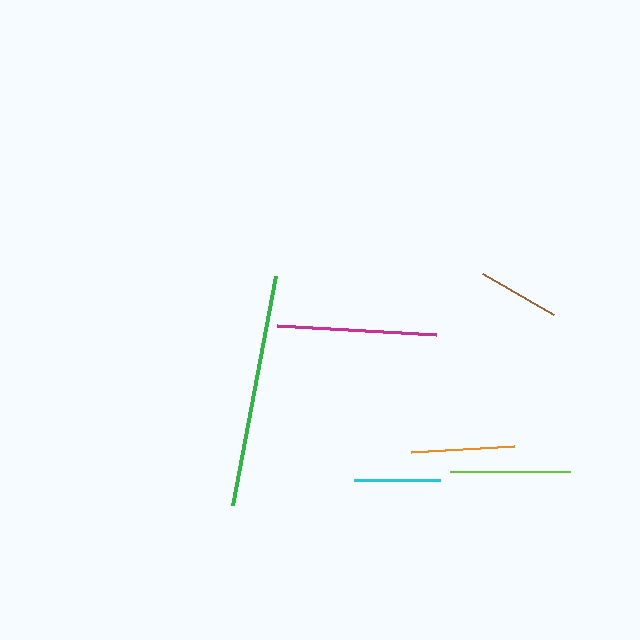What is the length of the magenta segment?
The magenta segment is approximately 160 pixels long.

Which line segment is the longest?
The green line is the longest at approximately 233 pixels.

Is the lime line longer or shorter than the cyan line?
The lime line is longer than the cyan line.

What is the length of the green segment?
The green segment is approximately 233 pixels long.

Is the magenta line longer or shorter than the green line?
The green line is longer than the magenta line.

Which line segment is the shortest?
The brown line is the shortest at approximately 82 pixels.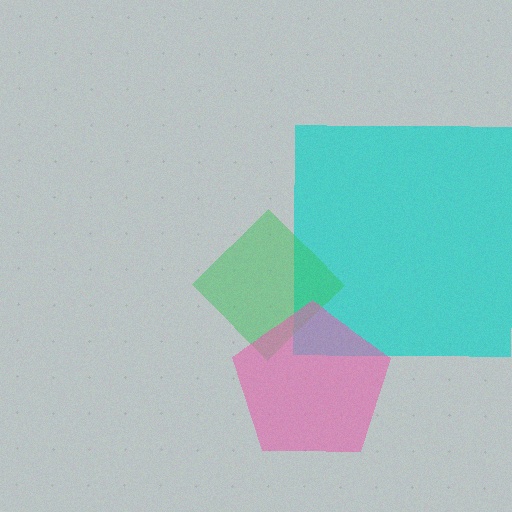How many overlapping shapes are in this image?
There are 3 overlapping shapes in the image.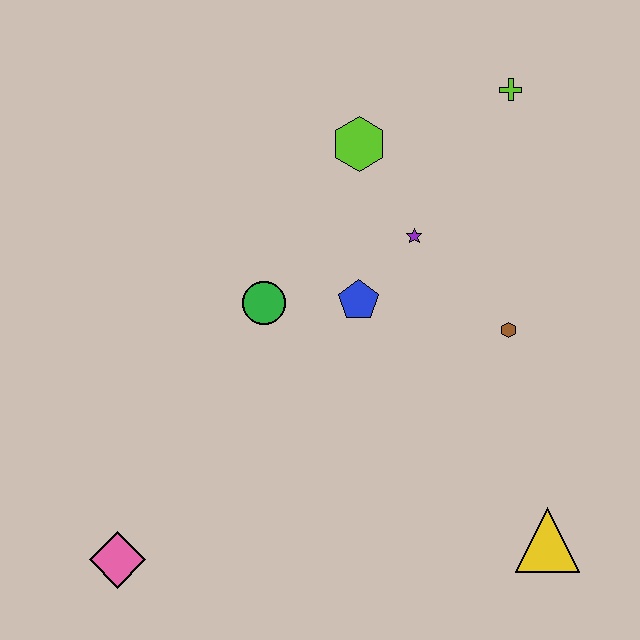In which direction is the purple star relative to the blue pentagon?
The purple star is above the blue pentagon.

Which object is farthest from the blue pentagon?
The pink diamond is farthest from the blue pentagon.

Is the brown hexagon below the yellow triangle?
No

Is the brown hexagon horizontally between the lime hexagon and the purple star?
No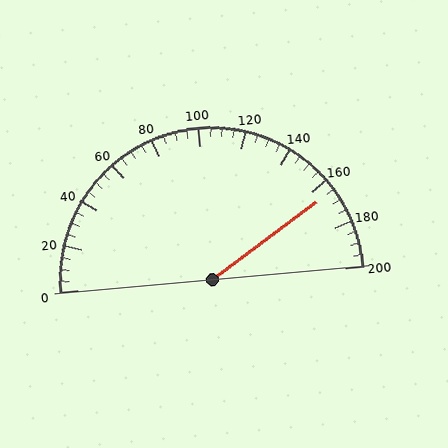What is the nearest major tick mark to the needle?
The nearest major tick mark is 160.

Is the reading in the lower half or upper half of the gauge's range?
The reading is in the upper half of the range (0 to 200).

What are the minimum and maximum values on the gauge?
The gauge ranges from 0 to 200.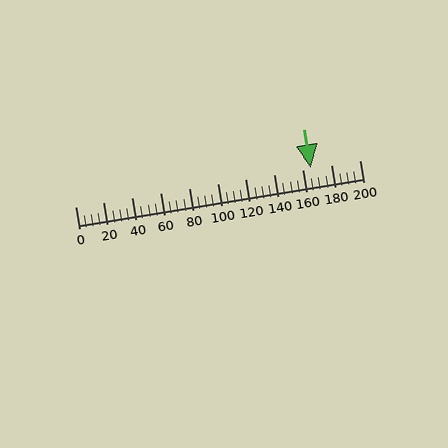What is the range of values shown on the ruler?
The ruler shows values from 0 to 200.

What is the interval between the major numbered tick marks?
The major tick marks are spaced 20 units apart.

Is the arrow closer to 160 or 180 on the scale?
The arrow is closer to 160.